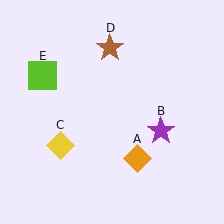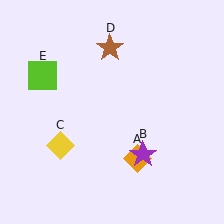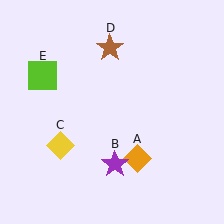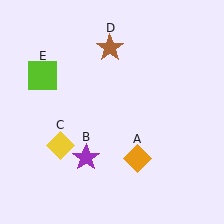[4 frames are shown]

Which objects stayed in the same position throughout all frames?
Orange diamond (object A) and yellow diamond (object C) and brown star (object D) and lime square (object E) remained stationary.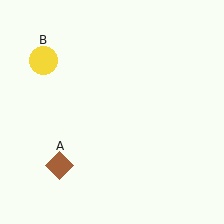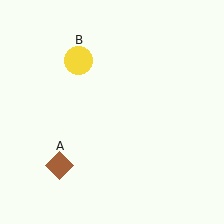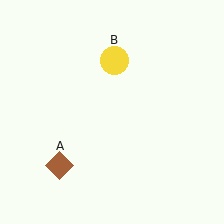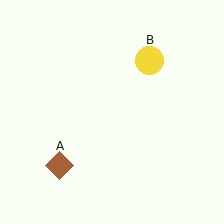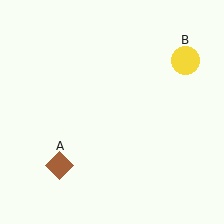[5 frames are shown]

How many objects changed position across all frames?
1 object changed position: yellow circle (object B).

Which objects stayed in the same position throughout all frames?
Brown diamond (object A) remained stationary.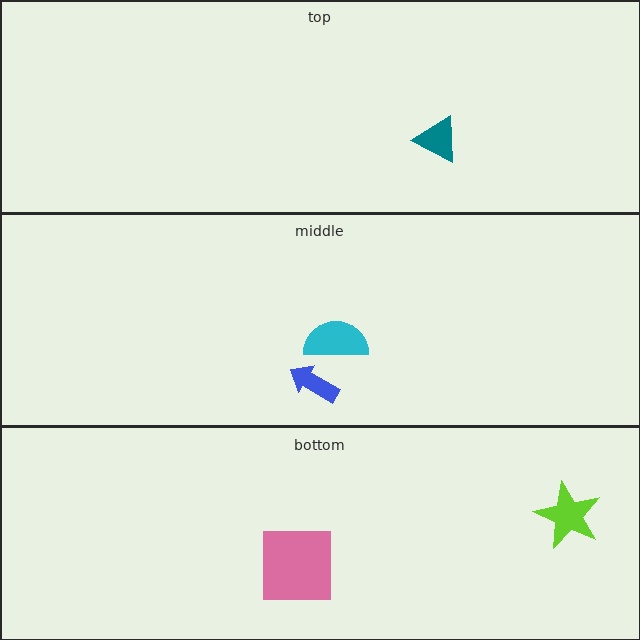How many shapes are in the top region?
1.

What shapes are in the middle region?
The blue arrow, the cyan semicircle.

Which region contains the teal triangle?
The top region.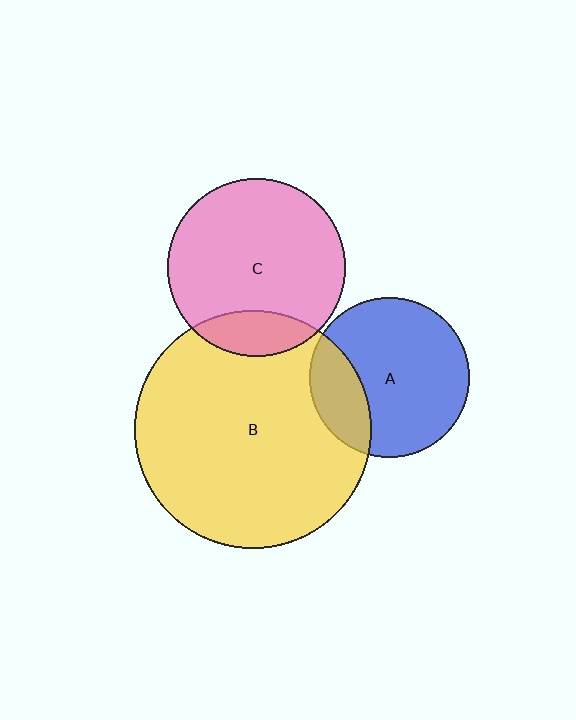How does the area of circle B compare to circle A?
Approximately 2.2 times.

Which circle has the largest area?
Circle B (yellow).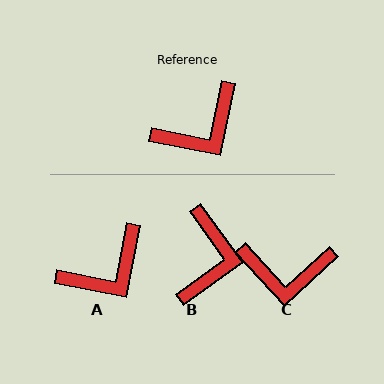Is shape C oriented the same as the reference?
No, it is off by about 36 degrees.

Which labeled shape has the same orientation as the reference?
A.